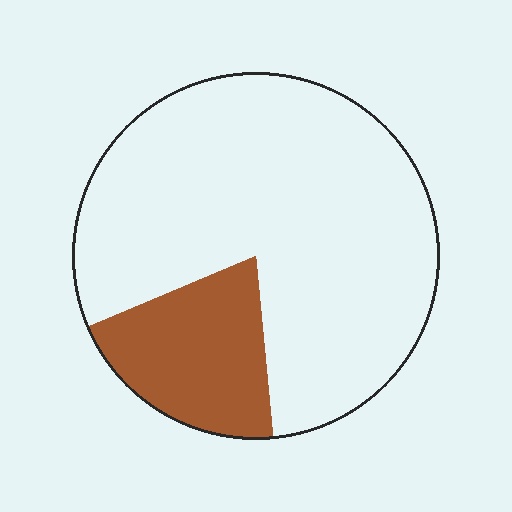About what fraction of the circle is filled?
About one fifth (1/5).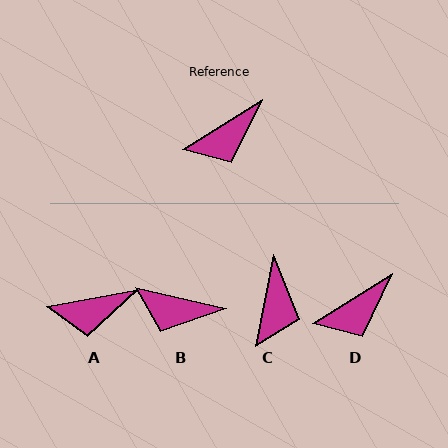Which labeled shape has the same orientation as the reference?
D.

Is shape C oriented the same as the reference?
No, it is off by about 47 degrees.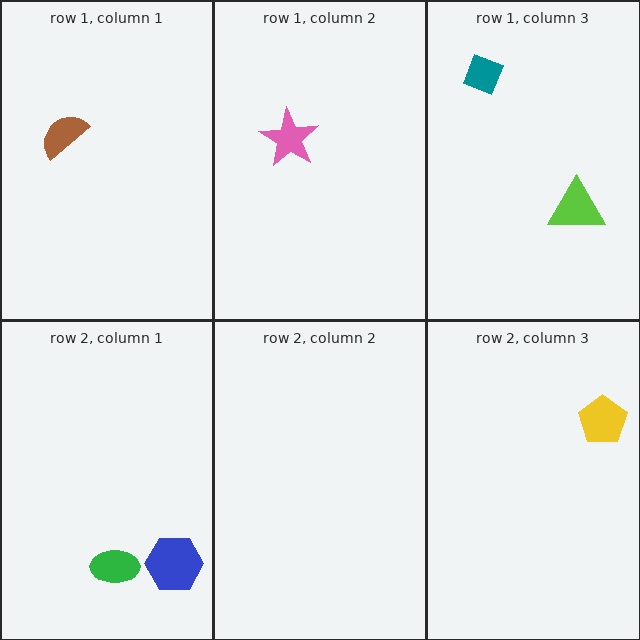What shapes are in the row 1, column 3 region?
The lime triangle, the teal diamond.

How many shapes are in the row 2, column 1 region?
2.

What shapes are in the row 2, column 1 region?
The green ellipse, the blue hexagon.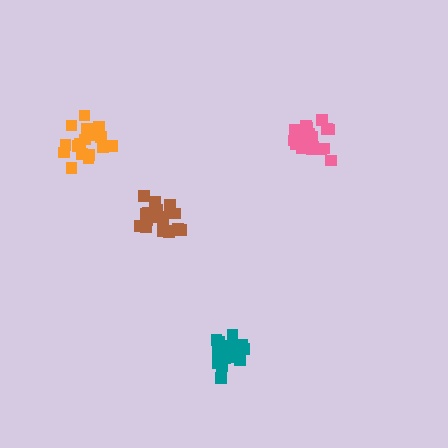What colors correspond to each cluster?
The clusters are colored: teal, brown, orange, pink.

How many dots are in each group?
Group 1: 17 dots, Group 2: 21 dots, Group 3: 17 dots, Group 4: 21 dots (76 total).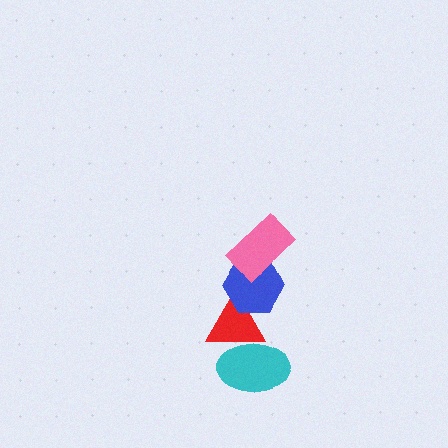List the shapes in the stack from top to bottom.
From top to bottom: the pink rectangle, the blue hexagon, the red triangle, the cyan ellipse.